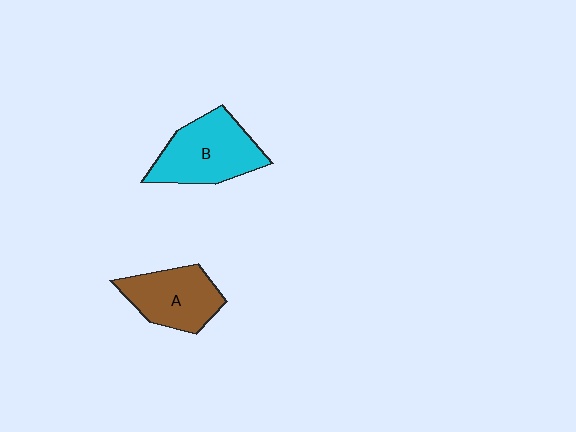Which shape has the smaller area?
Shape A (brown).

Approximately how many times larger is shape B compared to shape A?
Approximately 1.2 times.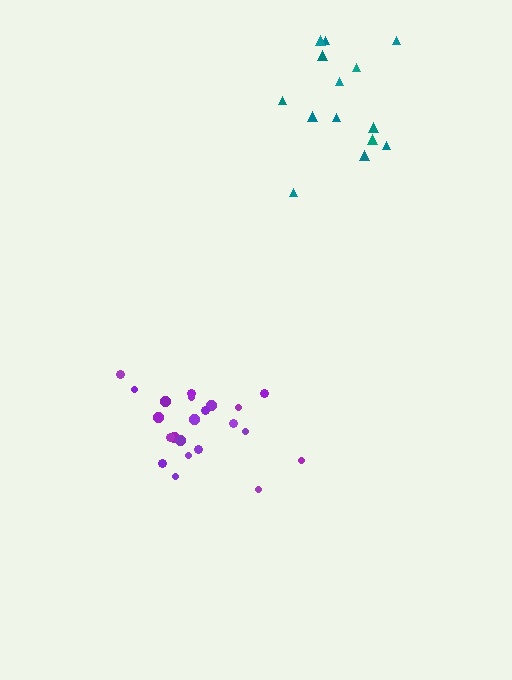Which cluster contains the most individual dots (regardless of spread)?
Purple (22).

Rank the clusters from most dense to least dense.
purple, teal.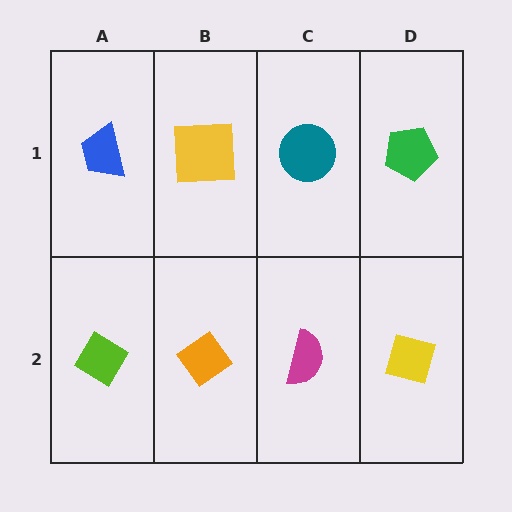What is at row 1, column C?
A teal circle.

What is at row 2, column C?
A magenta semicircle.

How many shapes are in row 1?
4 shapes.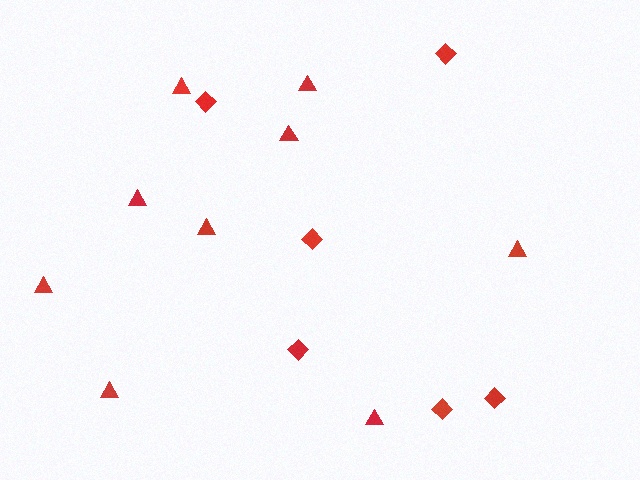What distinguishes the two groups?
There are 2 groups: one group of triangles (9) and one group of diamonds (6).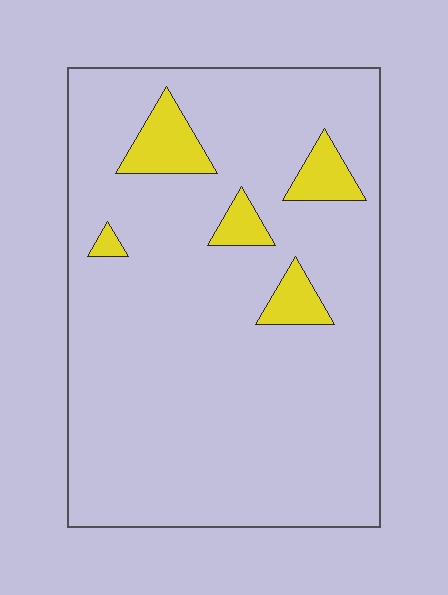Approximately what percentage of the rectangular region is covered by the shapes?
Approximately 10%.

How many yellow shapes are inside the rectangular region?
5.